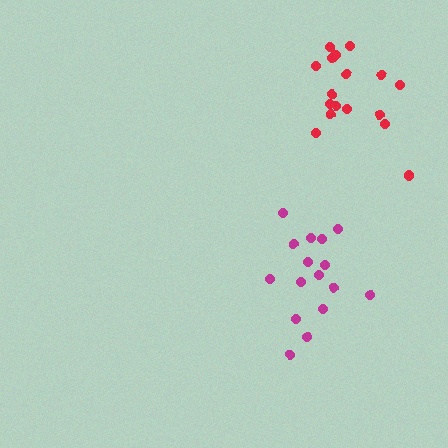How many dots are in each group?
Group 1: 16 dots, Group 2: 17 dots (33 total).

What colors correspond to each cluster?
The clusters are colored: magenta, red.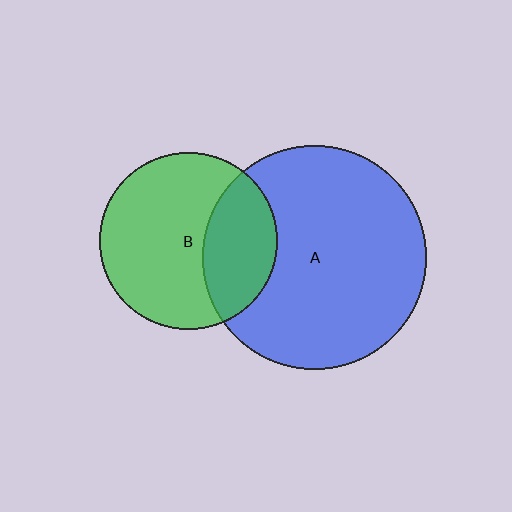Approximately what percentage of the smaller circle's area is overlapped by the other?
Approximately 30%.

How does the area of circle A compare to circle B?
Approximately 1.6 times.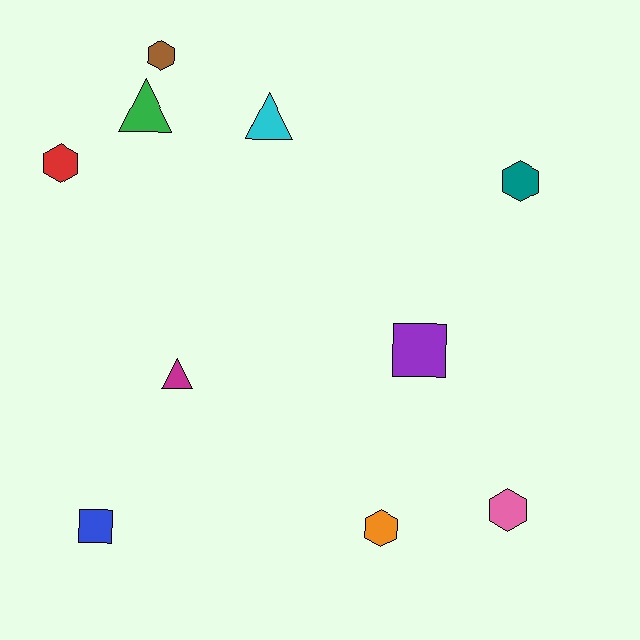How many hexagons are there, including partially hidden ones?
There are 5 hexagons.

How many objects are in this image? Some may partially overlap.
There are 10 objects.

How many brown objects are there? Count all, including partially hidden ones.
There is 1 brown object.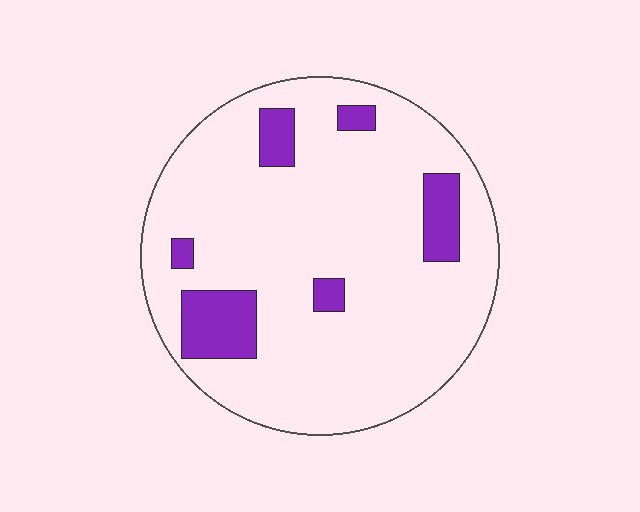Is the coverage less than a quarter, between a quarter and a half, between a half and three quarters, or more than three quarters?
Less than a quarter.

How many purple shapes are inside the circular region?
6.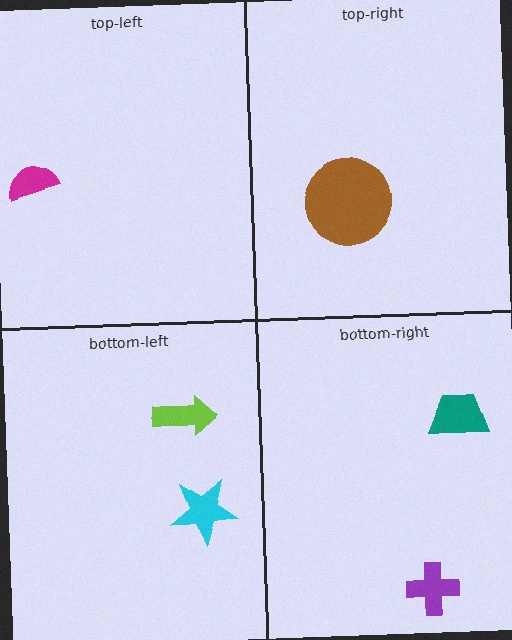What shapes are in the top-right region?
The brown circle.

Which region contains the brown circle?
The top-right region.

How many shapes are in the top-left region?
1.